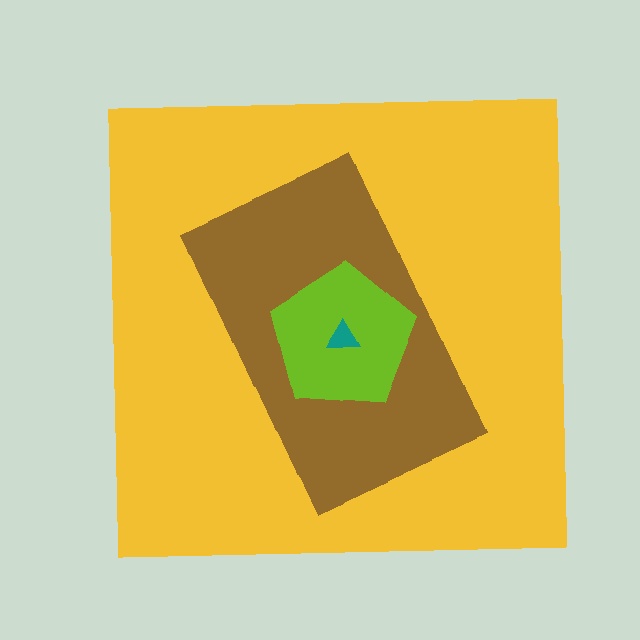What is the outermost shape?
The yellow square.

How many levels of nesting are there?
4.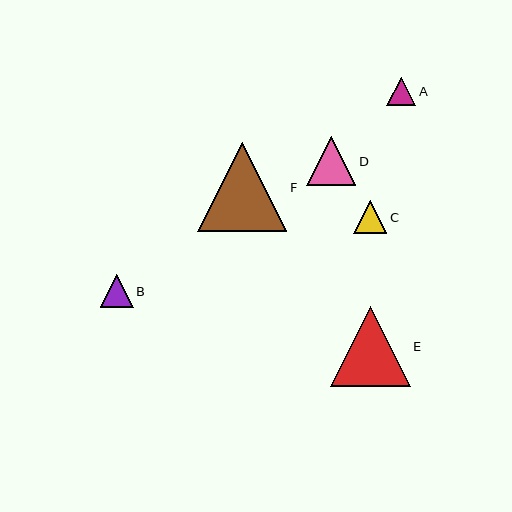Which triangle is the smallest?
Triangle A is the smallest with a size of approximately 29 pixels.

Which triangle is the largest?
Triangle F is the largest with a size of approximately 89 pixels.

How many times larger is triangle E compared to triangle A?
Triangle E is approximately 2.8 times the size of triangle A.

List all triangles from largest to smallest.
From largest to smallest: F, E, D, C, B, A.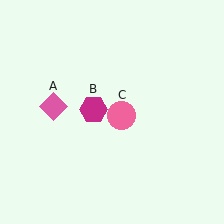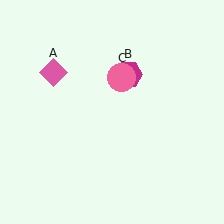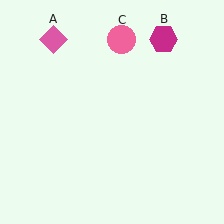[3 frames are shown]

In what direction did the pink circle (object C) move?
The pink circle (object C) moved up.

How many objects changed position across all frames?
3 objects changed position: pink diamond (object A), magenta hexagon (object B), pink circle (object C).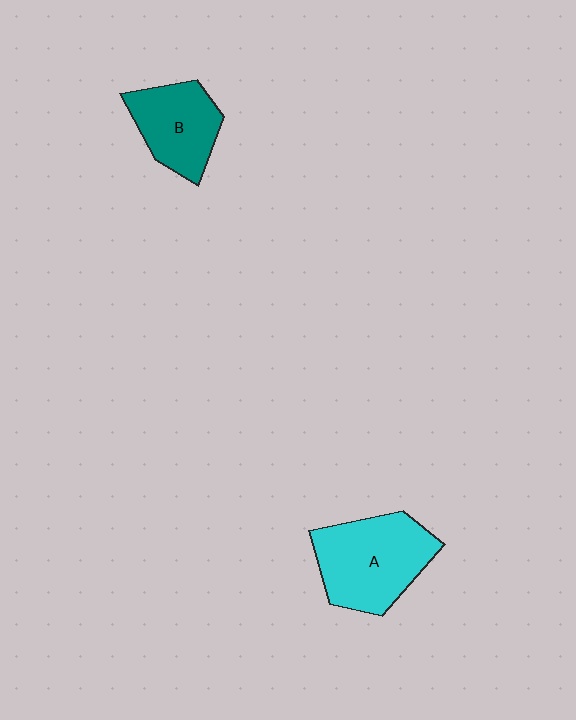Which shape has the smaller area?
Shape B (teal).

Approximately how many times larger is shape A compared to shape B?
Approximately 1.4 times.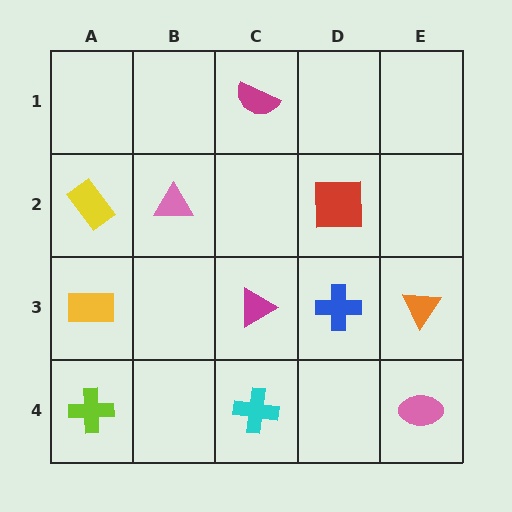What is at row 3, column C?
A magenta triangle.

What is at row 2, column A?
A yellow rectangle.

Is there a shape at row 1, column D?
No, that cell is empty.